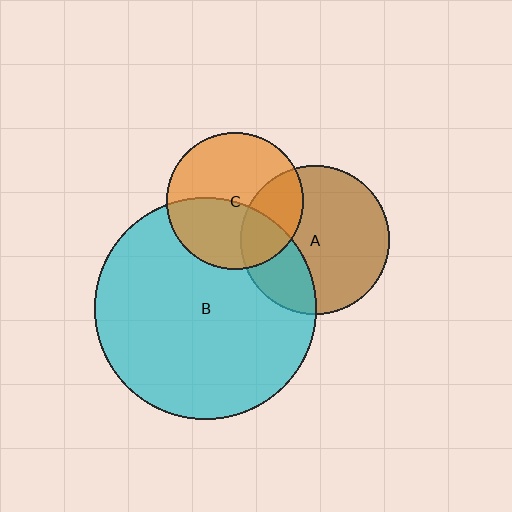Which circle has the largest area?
Circle B (cyan).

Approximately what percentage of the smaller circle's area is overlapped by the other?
Approximately 45%.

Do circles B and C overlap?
Yes.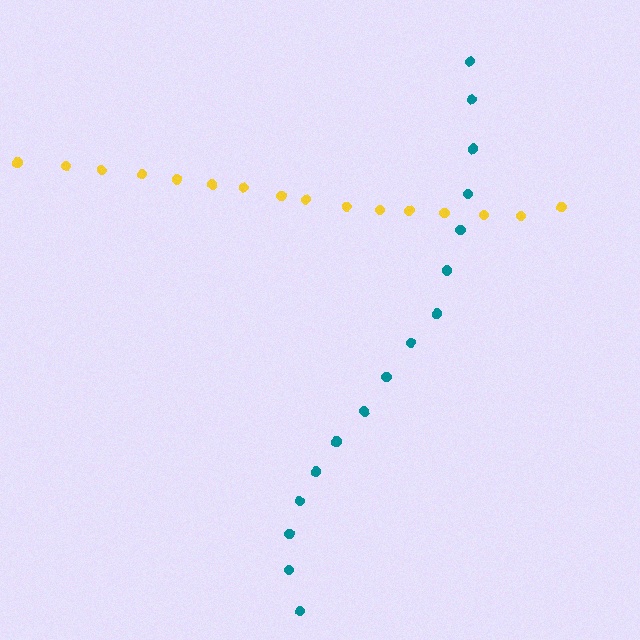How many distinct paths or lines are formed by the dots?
There are 2 distinct paths.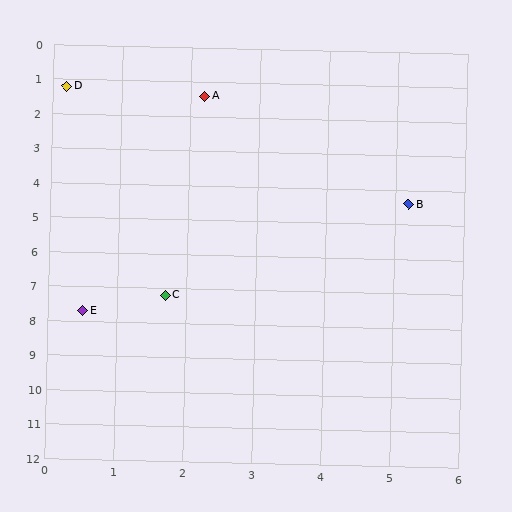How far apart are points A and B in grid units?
Points A and B are about 4.2 grid units apart.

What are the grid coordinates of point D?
Point D is at approximately (0.2, 1.2).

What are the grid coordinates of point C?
Point C is at approximately (1.7, 7.2).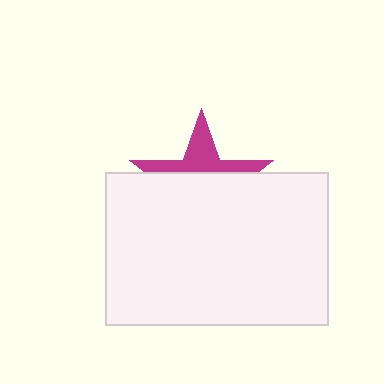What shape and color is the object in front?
The object in front is a white rectangle.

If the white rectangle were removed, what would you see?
You would see the complete magenta star.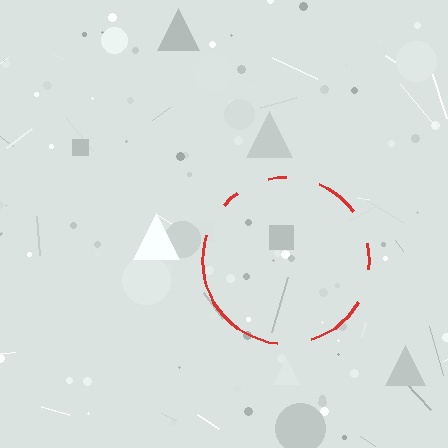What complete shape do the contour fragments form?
The contour fragments form a circle.